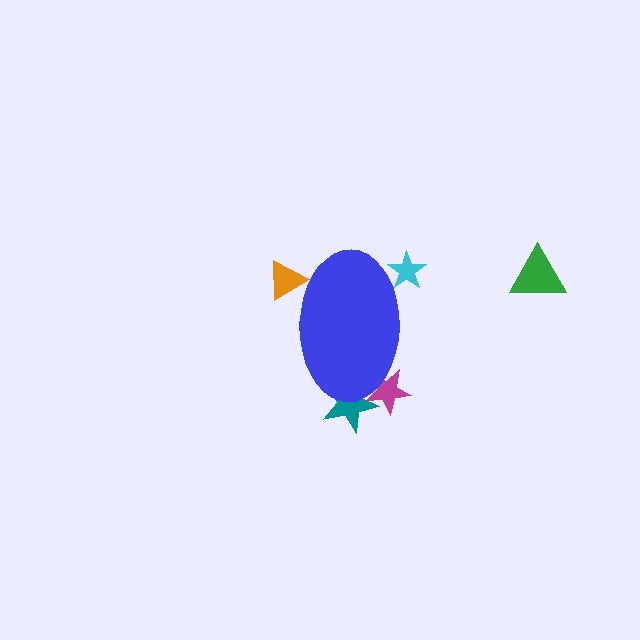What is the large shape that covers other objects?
A blue ellipse.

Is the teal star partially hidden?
Yes, the teal star is partially hidden behind the blue ellipse.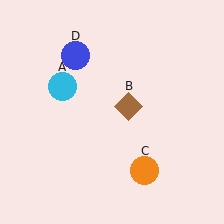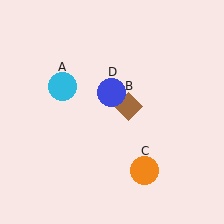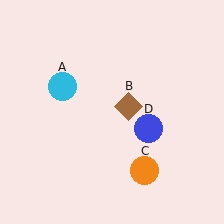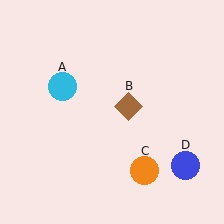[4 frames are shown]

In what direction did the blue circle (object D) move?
The blue circle (object D) moved down and to the right.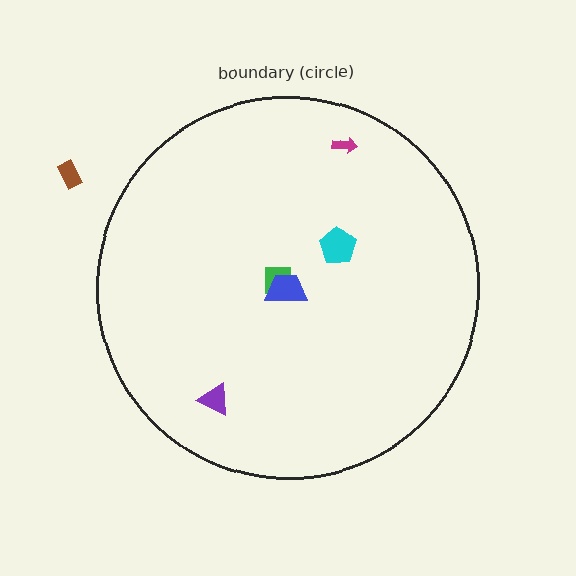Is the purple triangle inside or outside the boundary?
Inside.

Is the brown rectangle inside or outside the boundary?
Outside.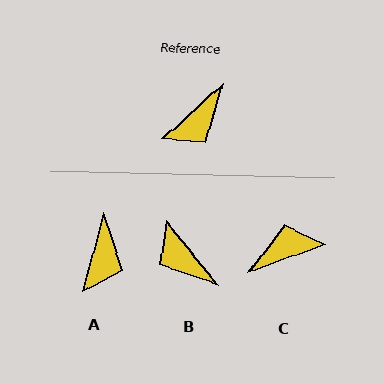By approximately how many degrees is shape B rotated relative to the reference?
Approximately 93 degrees clockwise.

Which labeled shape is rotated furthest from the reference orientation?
C, about 158 degrees away.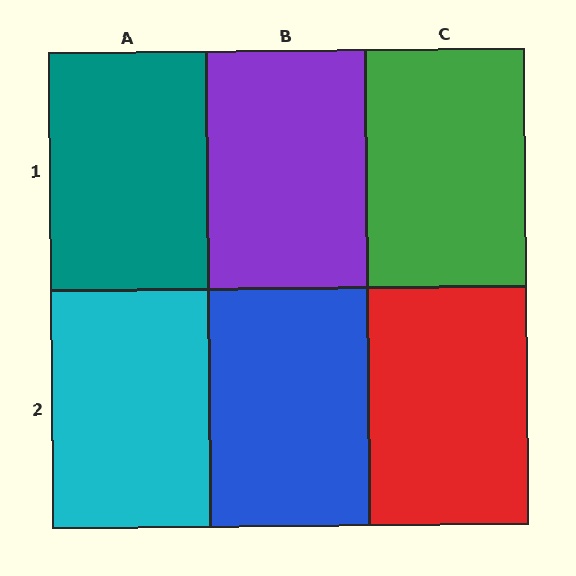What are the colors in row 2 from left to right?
Cyan, blue, red.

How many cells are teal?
1 cell is teal.